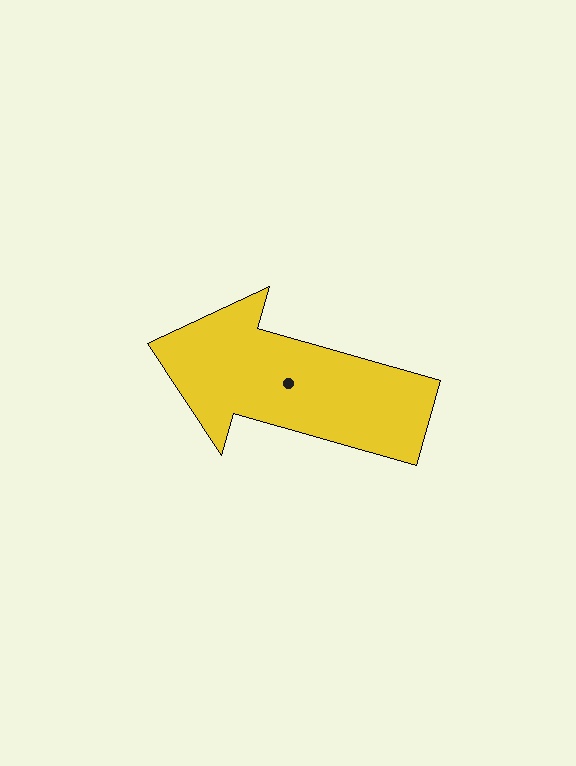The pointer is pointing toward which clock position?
Roughly 10 o'clock.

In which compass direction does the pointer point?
West.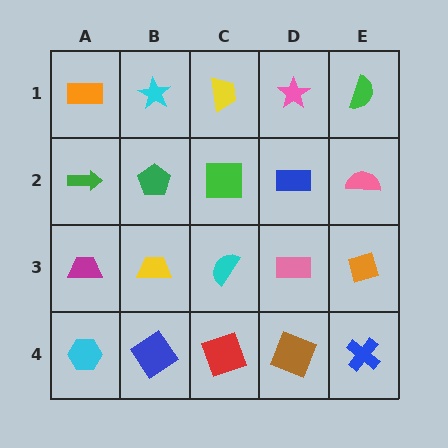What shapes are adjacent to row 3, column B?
A green pentagon (row 2, column B), a blue diamond (row 4, column B), a magenta trapezoid (row 3, column A), a cyan semicircle (row 3, column C).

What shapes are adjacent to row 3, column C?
A green square (row 2, column C), a red square (row 4, column C), a yellow trapezoid (row 3, column B), a pink rectangle (row 3, column D).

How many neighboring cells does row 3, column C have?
4.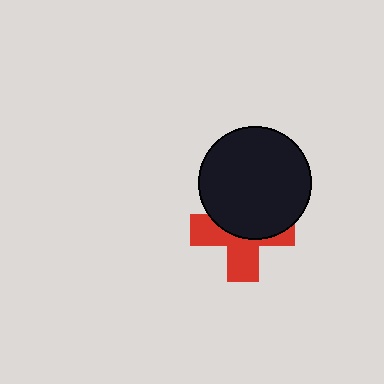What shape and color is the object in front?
The object in front is a black circle.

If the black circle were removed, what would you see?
You would see the complete red cross.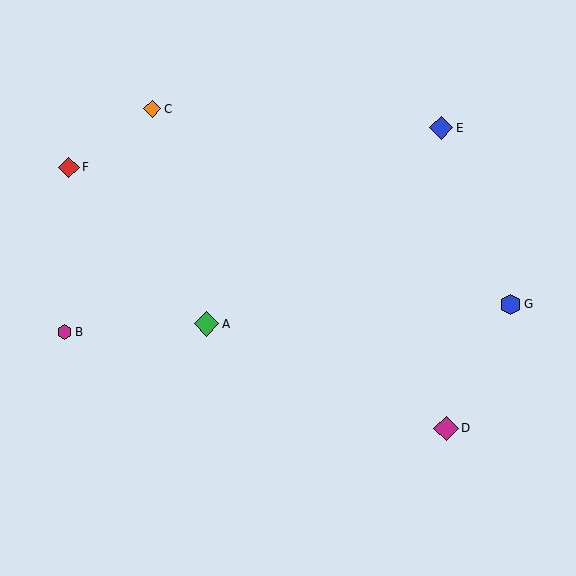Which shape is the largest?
The magenta diamond (labeled D) is the largest.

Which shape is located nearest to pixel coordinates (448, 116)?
The blue diamond (labeled E) at (441, 128) is nearest to that location.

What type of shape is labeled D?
Shape D is a magenta diamond.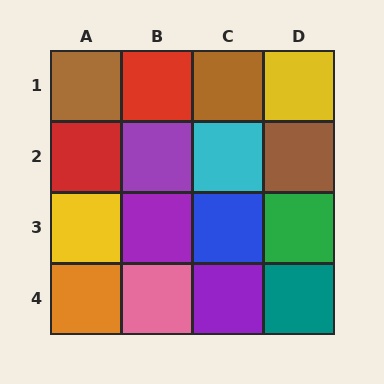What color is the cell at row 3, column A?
Yellow.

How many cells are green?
1 cell is green.